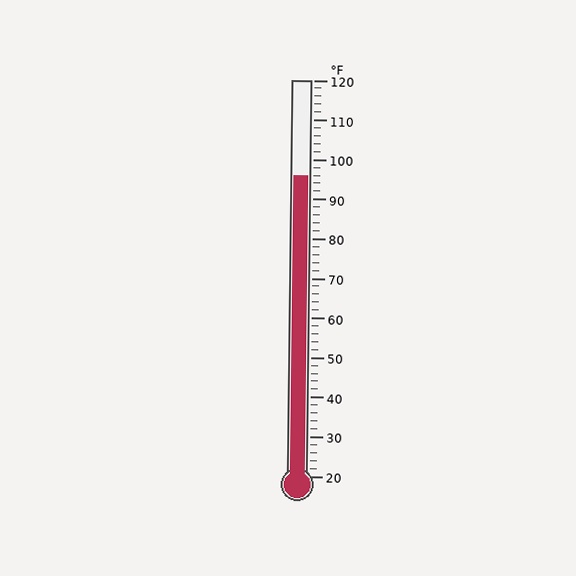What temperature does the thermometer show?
The thermometer shows approximately 96°F.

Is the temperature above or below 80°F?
The temperature is above 80°F.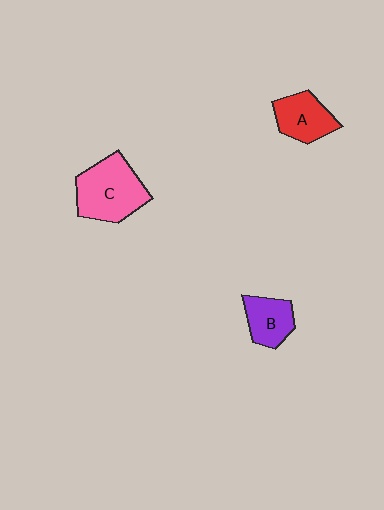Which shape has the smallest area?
Shape B (purple).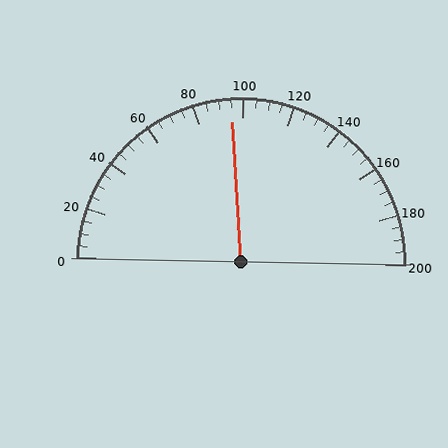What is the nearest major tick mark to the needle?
The nearest major tick mark is 100.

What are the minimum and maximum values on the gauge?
The gauge ranges from 0 to 200.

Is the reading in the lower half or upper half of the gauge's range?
The reading is in the lower half of the range (0 to 200).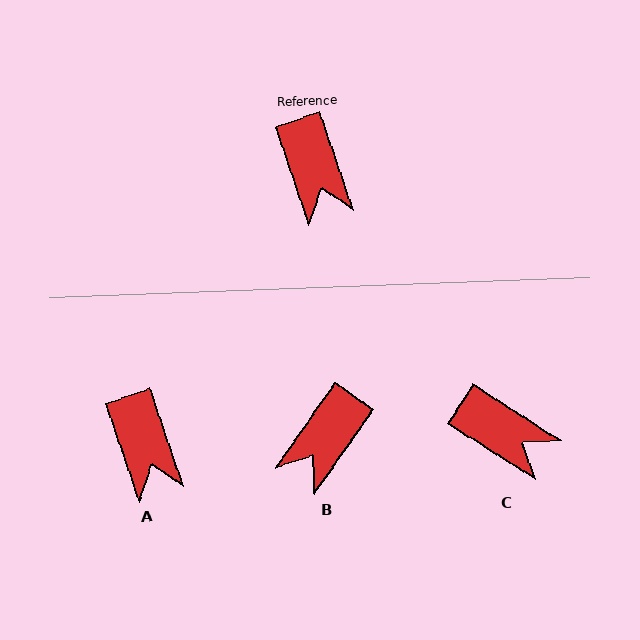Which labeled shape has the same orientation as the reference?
A.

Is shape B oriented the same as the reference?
No, it is off by about 54 degrees.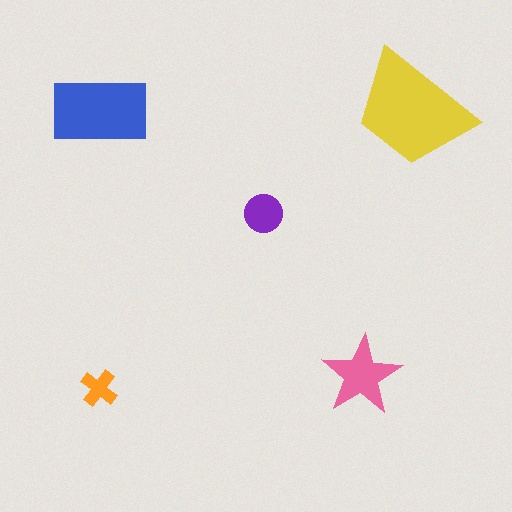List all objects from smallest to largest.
The orange cross, the purple circle, the pink star, the blue rectangle, the yellow trapezoid.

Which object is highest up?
The blue rectangle is topmost.